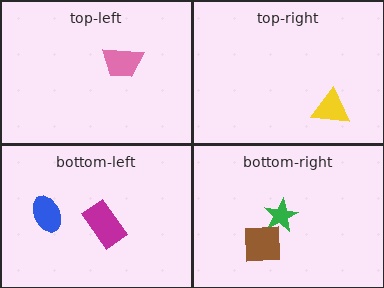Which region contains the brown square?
The bottom-right region.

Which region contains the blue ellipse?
The bottom-left region.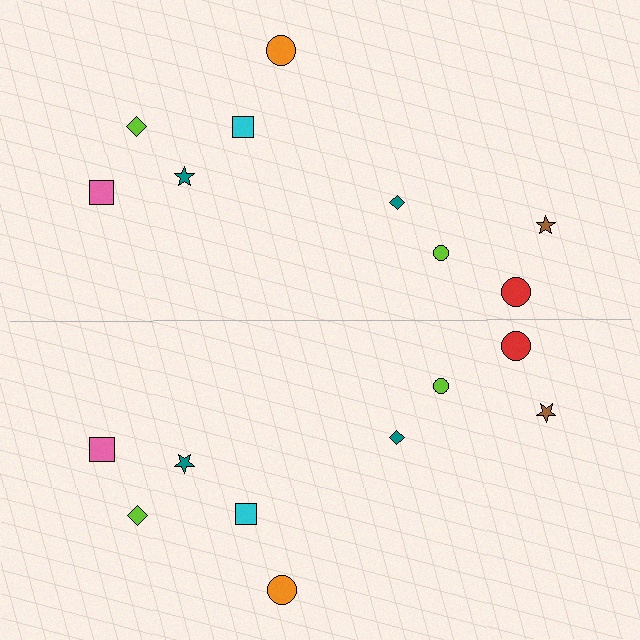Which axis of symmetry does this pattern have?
The pattern has a horizontal axis of symmetry running through the center of the image.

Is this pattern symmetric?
Yes, this pattern has bilateral (reflection) symmetry.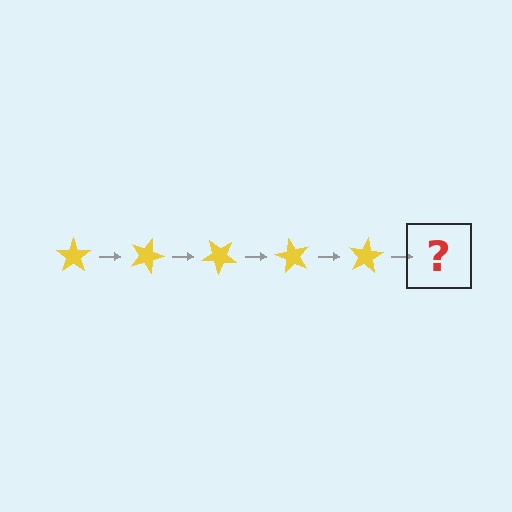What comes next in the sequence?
The next element should be a yellow star rotated 100 degrees.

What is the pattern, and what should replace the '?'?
The pattern is that the star rotates 20 degrees each step. The '?' should be a yellow star rotated 100 degrees.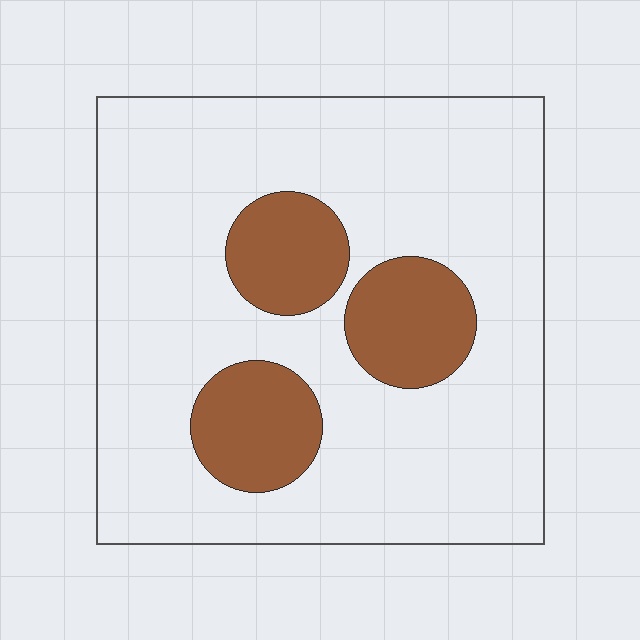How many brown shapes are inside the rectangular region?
3.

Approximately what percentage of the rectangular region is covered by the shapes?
Approximately 20%.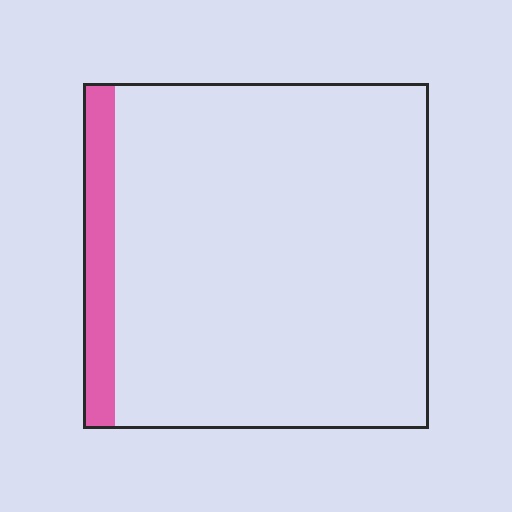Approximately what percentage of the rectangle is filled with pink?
Approximately 10%.